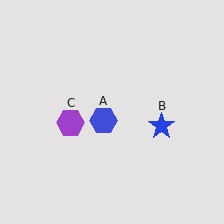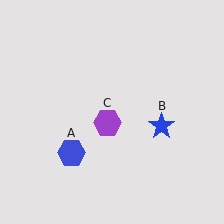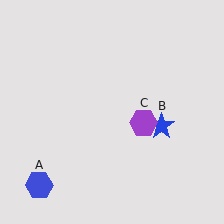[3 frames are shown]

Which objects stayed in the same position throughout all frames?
Blue star (object B) remained stationary.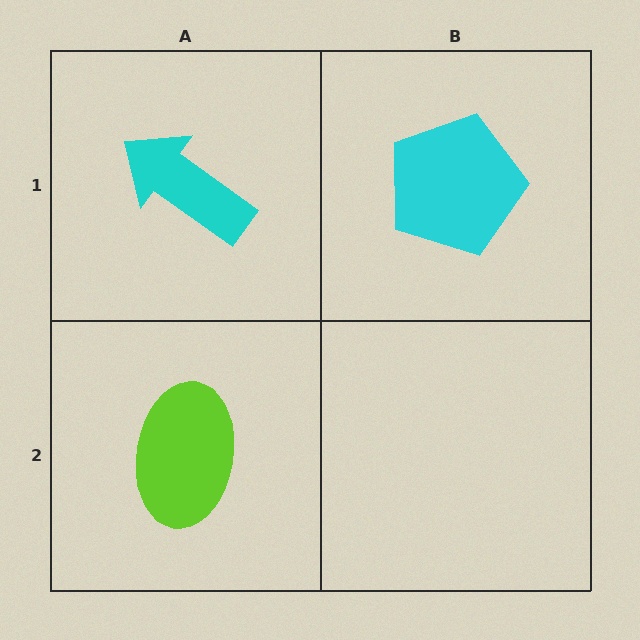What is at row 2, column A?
A lime ellipse.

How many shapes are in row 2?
1 shape.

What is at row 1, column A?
A cyan arrow.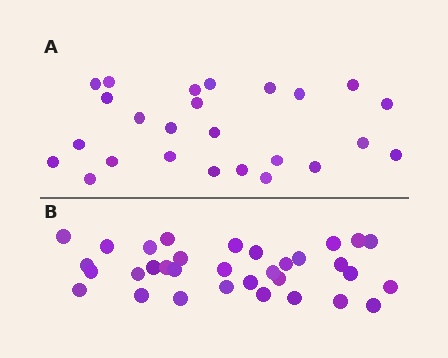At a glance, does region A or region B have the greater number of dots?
Region B (the bottom region) has more dots.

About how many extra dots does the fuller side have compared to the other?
Region B has roughly 8 or so more dots than region A.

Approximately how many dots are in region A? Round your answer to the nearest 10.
About 20 dots. (The exact count is 25, which rounds to 20.)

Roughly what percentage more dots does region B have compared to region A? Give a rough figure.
About 30% more.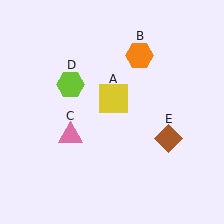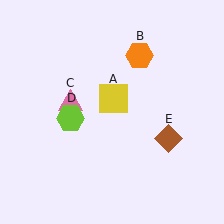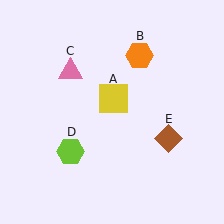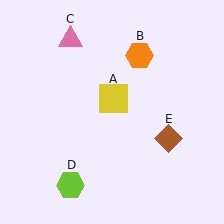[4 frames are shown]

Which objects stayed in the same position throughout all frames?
Yellow square (object A) and orange hexagon (object B) and brown diamond (object E) remained stationary.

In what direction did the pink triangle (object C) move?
The pink triangle (object C) moved up.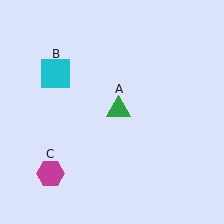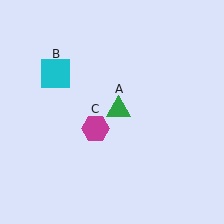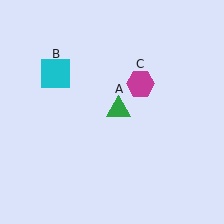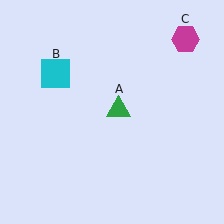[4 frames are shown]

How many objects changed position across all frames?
1 object changed position: magenta hexagon (object C).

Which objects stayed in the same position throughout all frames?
Green triangle (object A) and cyan square (object B) remained stationary.